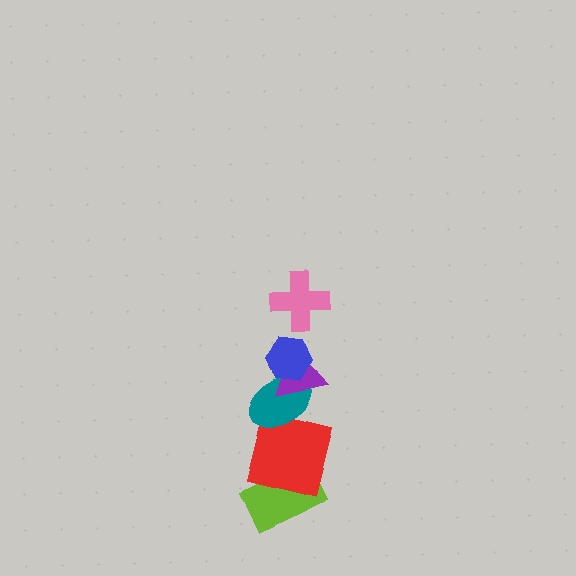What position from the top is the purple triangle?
The purple triangle is 3rd from the top.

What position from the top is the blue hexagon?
The blue hexagon is 2nd from the top.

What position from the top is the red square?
The red square is 5th from the top.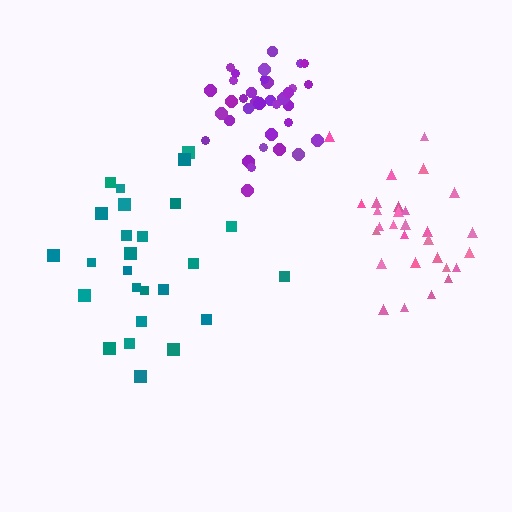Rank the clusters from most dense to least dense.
purple, pink, teal.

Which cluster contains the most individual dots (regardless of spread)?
Purple (35).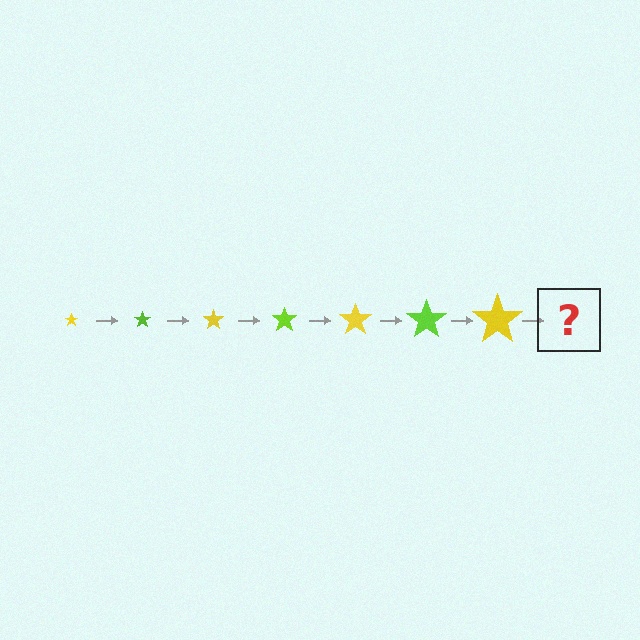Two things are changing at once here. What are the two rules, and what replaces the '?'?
The two rules are that the star grows larger each step and the color cycles through yellow and lime. The '?' should be a lime star, larger than the previous one.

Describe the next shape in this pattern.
It should be a lime star, larger than the previous one.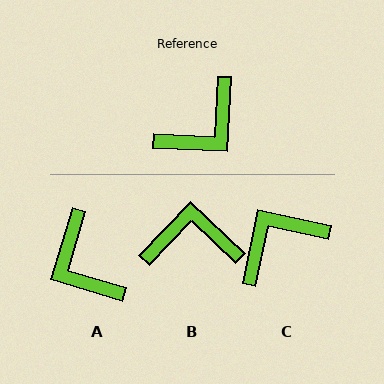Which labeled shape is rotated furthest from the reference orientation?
C, about 171 degrees away.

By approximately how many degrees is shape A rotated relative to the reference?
Approximately 104 degrees clockwise.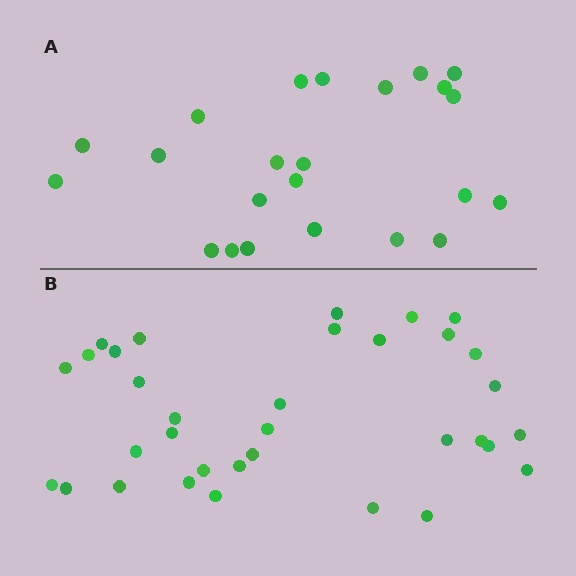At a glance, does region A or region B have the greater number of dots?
Region B (the bottom region) has more dots.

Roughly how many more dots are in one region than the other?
Region B has roughly 12 or so more dots than region A.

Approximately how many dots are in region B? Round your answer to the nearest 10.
About 30 dots. (The exact count is 34, which rounds to 30.)